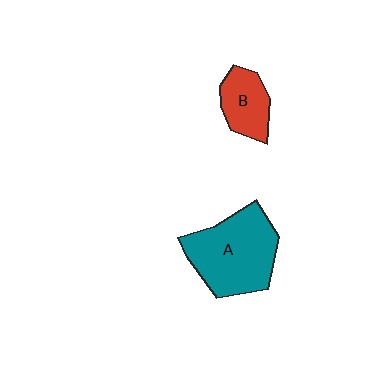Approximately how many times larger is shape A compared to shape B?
Approximately 2.1 times.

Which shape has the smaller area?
Shape B (red).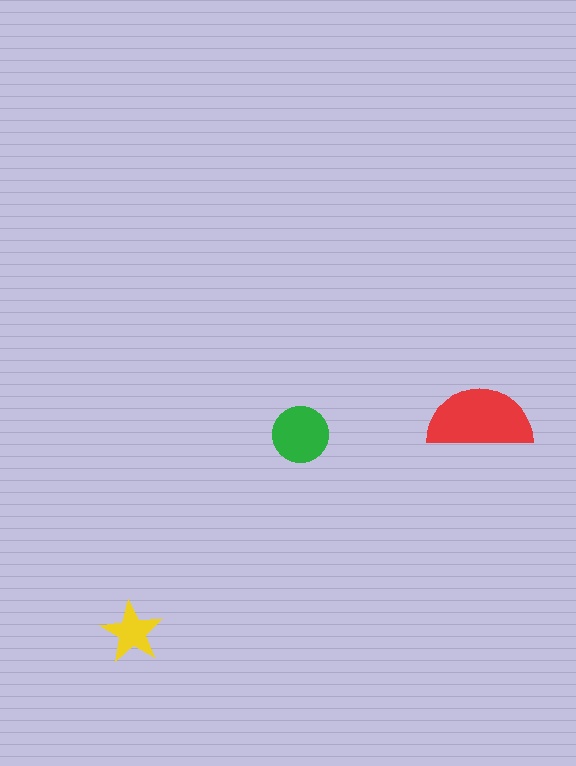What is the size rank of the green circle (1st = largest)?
2nd.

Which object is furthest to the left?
The yellow star is leftmost.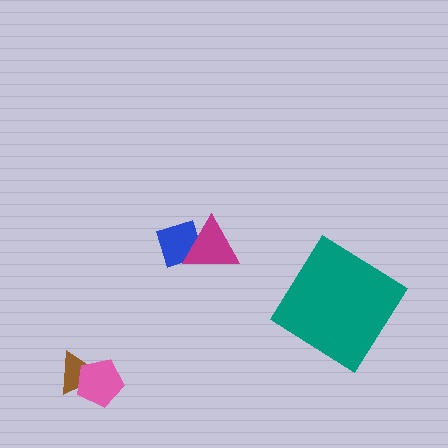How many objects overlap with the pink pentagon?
1 object overlaps with the pink pentagon.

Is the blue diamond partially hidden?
Yes, it is partially covered by another shape.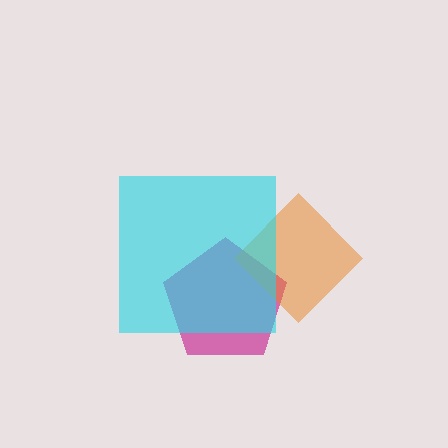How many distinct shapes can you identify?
There are 3 distinct shapes: a magenta pentagon, an orange diamond, a cyan square.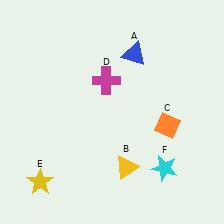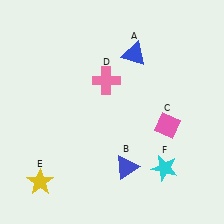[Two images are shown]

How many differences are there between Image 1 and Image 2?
There are 3 differences between the two images.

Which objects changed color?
B changed from yellow to blue. C changed from orange to pink. D changed from magenta to pink.